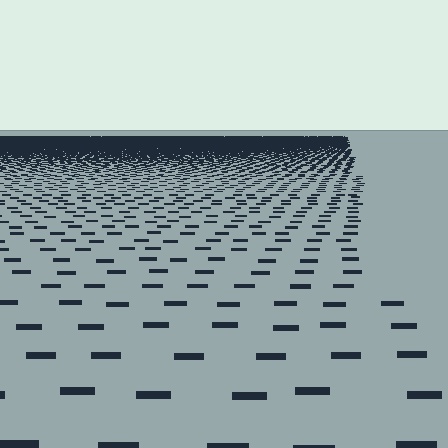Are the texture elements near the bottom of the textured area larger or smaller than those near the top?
Larger. Near the bottom, elements are closer to the viewer and appear at a bigger on-screen size.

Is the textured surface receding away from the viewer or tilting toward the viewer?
The surface is receding away from the viewer. Texture elements get smaller and denser toward the top.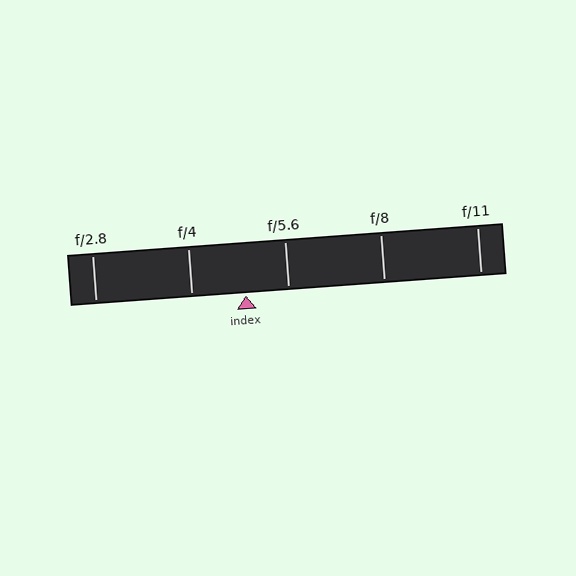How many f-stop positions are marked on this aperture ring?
There are 5 f-stop positions marked.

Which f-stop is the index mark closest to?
The index mark is closest to f/5.6.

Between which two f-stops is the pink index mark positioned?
The index mark is between f/4 and f/5.6.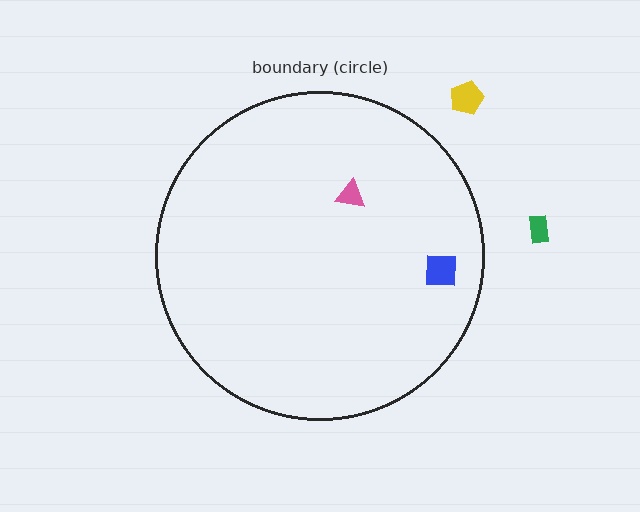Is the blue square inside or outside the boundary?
Inside.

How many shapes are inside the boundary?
2 inside, 2 outside.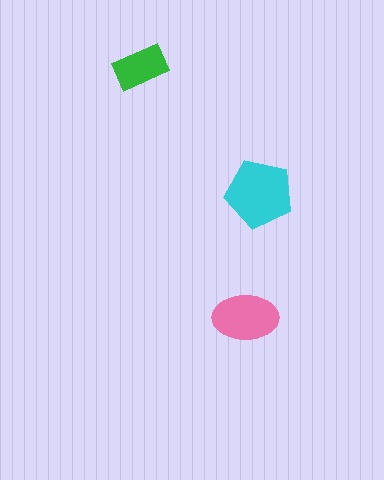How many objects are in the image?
There are 3 objects in the image.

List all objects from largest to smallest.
The cyan pentagon, the pink ellipse, the green rectangle.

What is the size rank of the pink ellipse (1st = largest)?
2nd.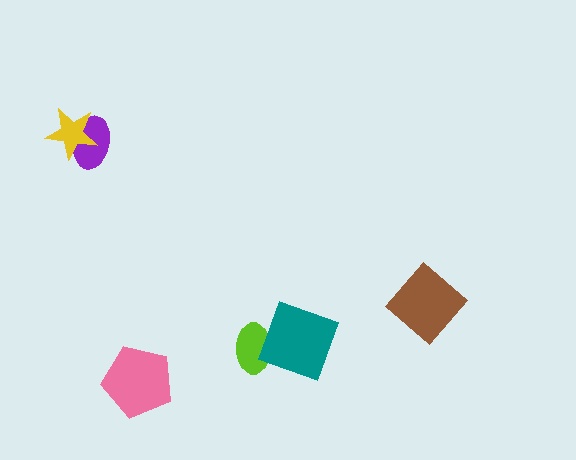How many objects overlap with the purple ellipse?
1 object overlaps with the purple ellipse.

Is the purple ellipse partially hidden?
Yes, it is partially covered by another shape.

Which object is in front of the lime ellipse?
The teal square is in front of the lime ellipse.